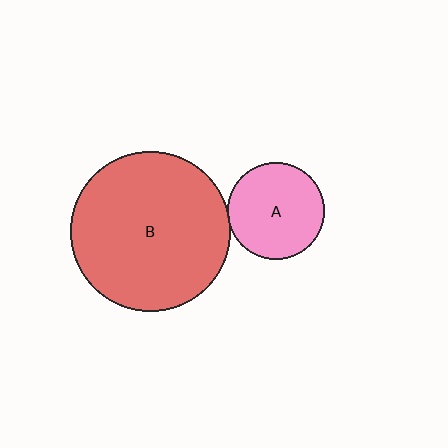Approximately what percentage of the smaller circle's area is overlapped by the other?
Approximately 5%.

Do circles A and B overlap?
Yes.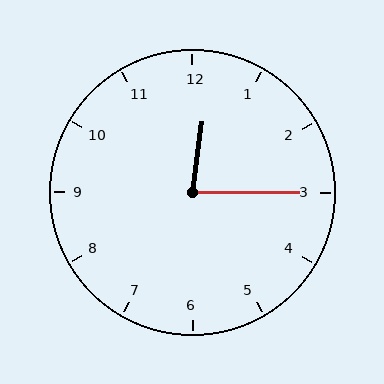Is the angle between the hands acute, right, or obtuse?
It is acute.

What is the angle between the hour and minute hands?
Approximately 82 degrees.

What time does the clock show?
12:15.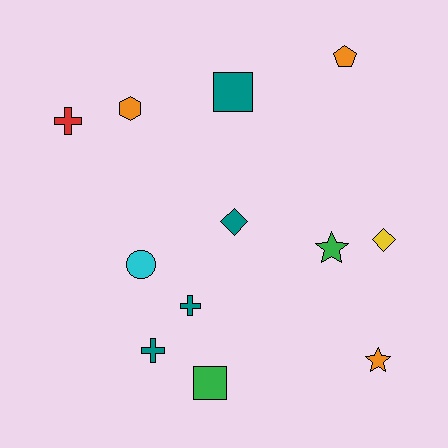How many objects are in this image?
There are 12 objects.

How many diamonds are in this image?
There are 2 diamonds.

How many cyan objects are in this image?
There is 1 cyan object.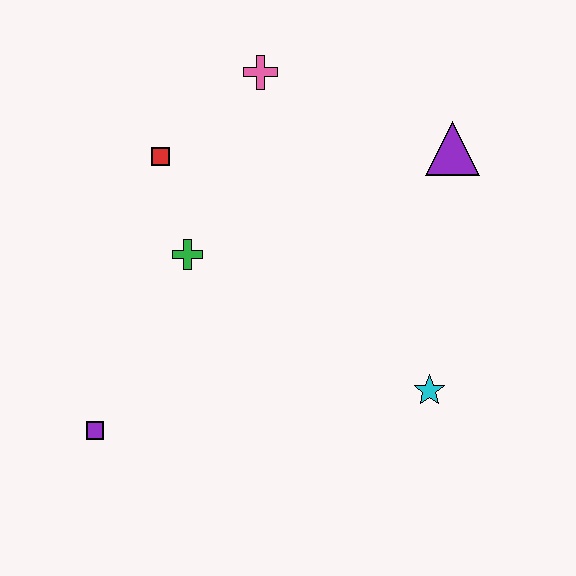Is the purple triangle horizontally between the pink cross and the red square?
No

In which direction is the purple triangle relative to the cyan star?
The purple triangle is above the cyan star.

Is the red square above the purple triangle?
No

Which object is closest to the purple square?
The green cross is closest to the purple square.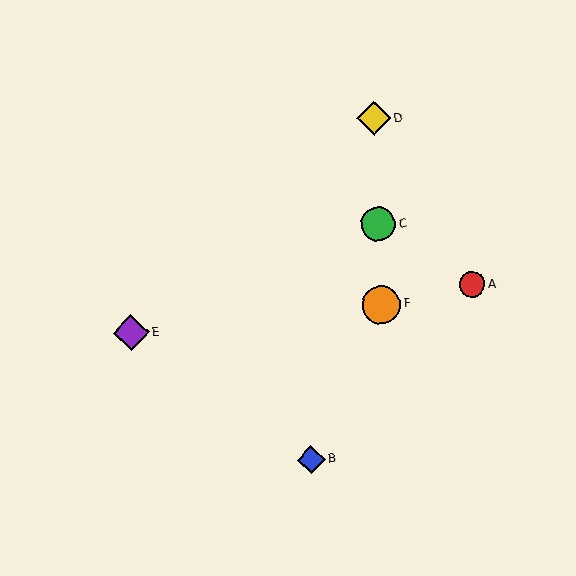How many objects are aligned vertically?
3 objects (C, D, F) are aligned vertically.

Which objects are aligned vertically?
Objects C, D, F are aligned vertically.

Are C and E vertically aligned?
No, C is at x≈378 and E is at x≈131.